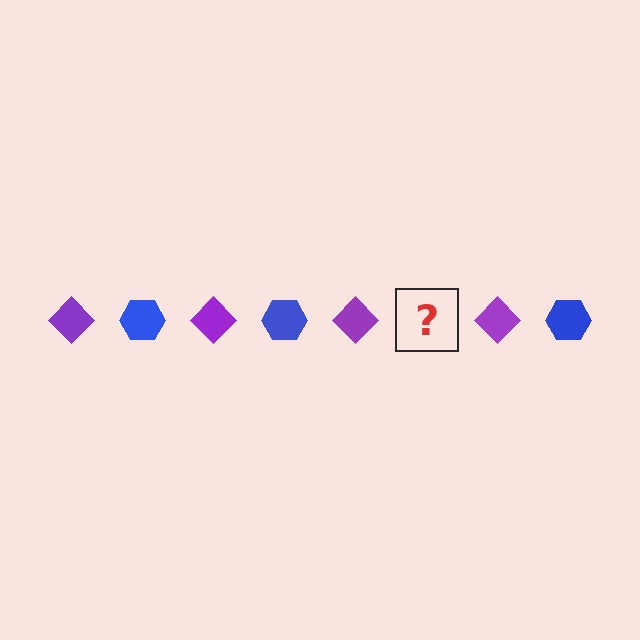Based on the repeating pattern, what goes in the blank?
The blank should be a blue hexagon.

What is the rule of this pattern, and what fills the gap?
The rule is that the pattern alternates between purple diamond and blue hexagon. The gap should be filled with a blue hexagon.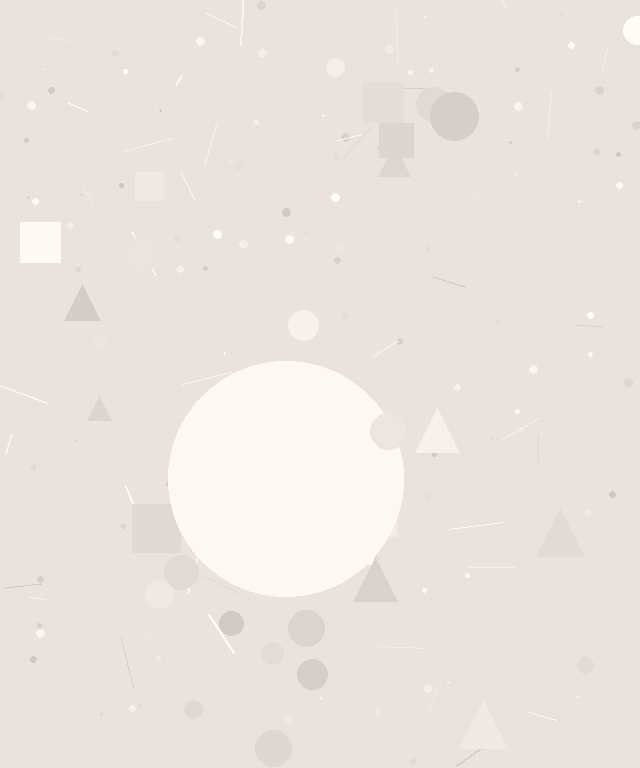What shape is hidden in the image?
A circle is hidden in the image.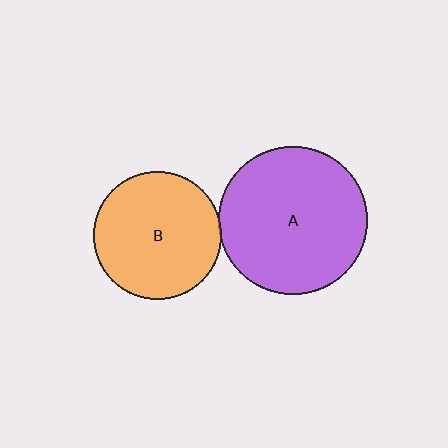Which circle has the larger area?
Circle A (purple).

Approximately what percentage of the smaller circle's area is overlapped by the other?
Approximately 5%.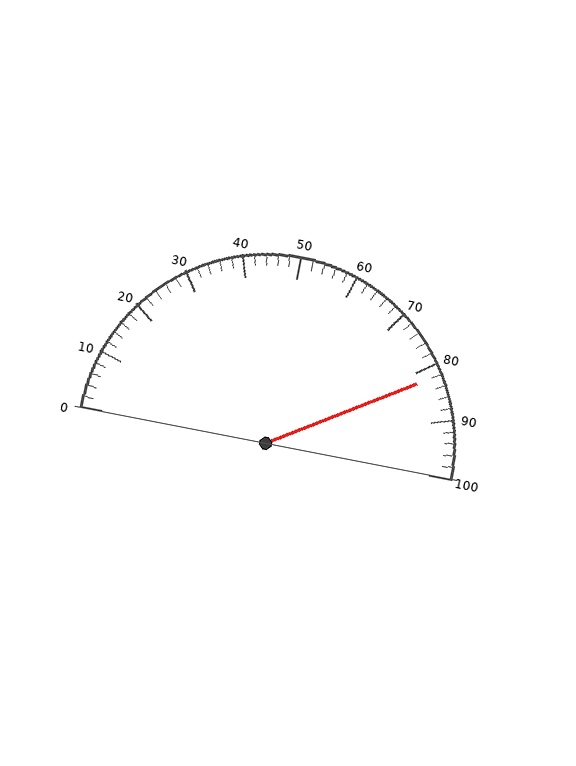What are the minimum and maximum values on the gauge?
The gauge ranges from 0 to 100.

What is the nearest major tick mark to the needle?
The nearest major tick mark is 80.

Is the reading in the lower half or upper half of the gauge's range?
The reading is in the upper half of the range (0 to 100).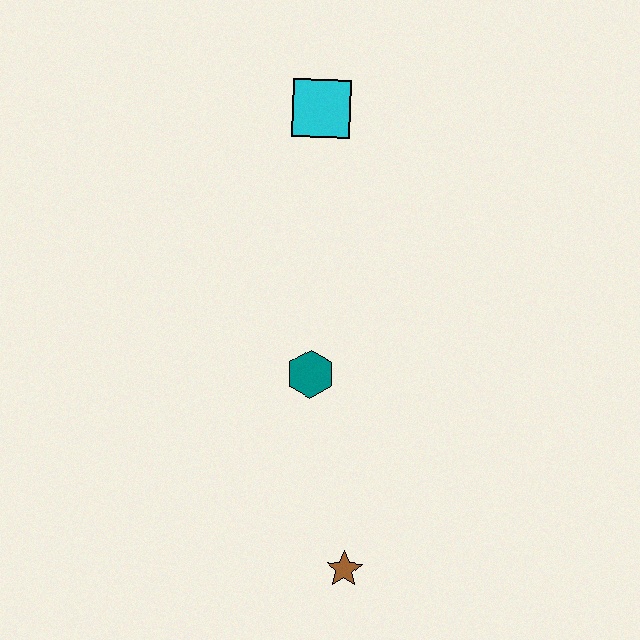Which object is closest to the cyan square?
The teal hexagon is closest to the cyan square.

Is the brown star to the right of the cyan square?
Yes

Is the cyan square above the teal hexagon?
Yes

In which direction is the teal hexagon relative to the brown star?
The teal hexagon is above the brown star.